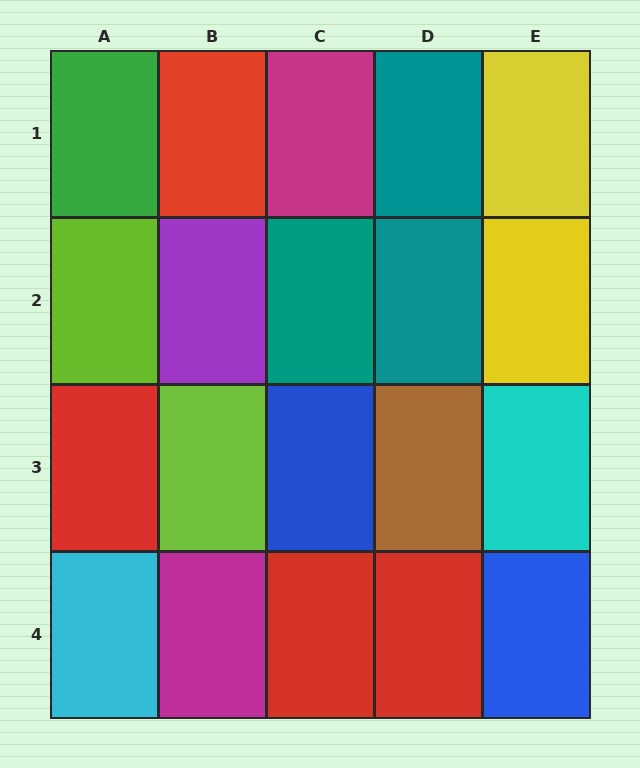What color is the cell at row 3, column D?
Brown.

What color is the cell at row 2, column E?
Yellow.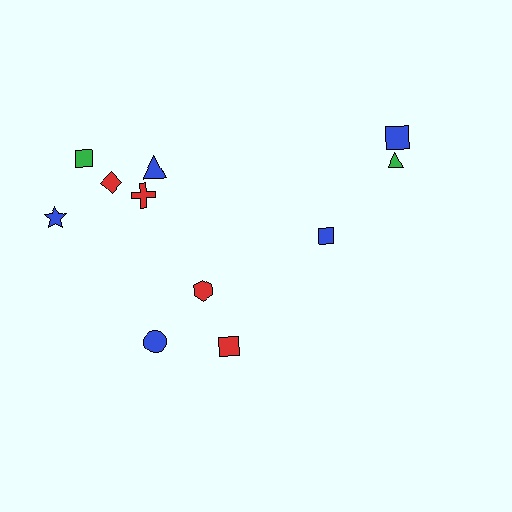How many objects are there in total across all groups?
There are 11 objects.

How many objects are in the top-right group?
There are 3 objects.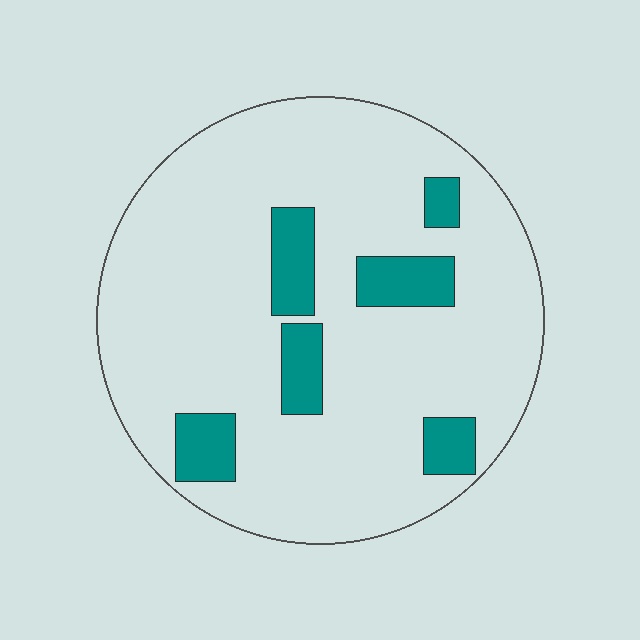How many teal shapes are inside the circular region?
6.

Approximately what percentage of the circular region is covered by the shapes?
Approximately 15%.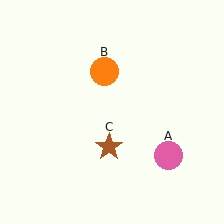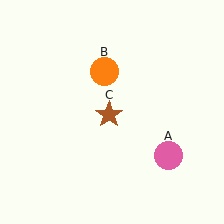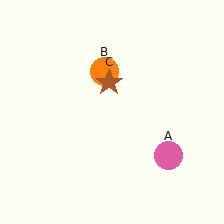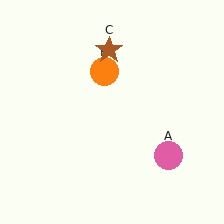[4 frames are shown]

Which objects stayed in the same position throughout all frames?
Pink circle (object A) and orange circle (object B) remained stationary.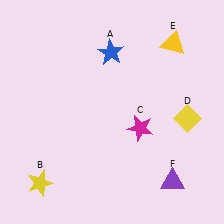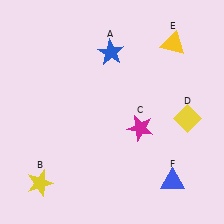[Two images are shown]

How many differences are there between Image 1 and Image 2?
There is 1 difference between the two images.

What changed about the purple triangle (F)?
In Image 1, F is purple. In Image 2, it changed to blue.